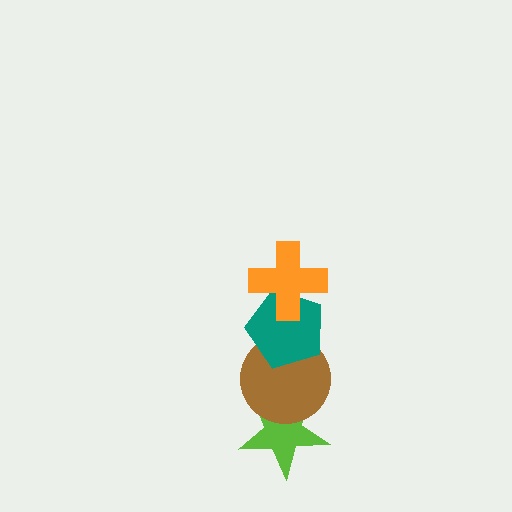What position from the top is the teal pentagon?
The teal pentagon is 2nd from the top.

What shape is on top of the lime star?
The brown circle is on top of the lime star.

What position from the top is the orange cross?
The orange cross is 1st from the top.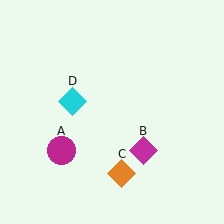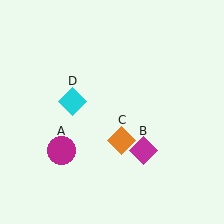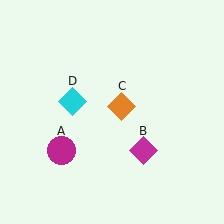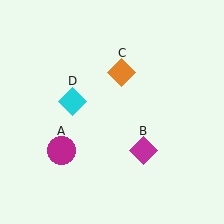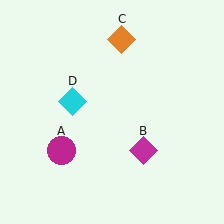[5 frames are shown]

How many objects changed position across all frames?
1 object changed position: orange diamond (object C).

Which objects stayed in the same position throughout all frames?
Magenta circle (object A) and magenta diamond (object B) and cyan diamond (object D) remained stationary.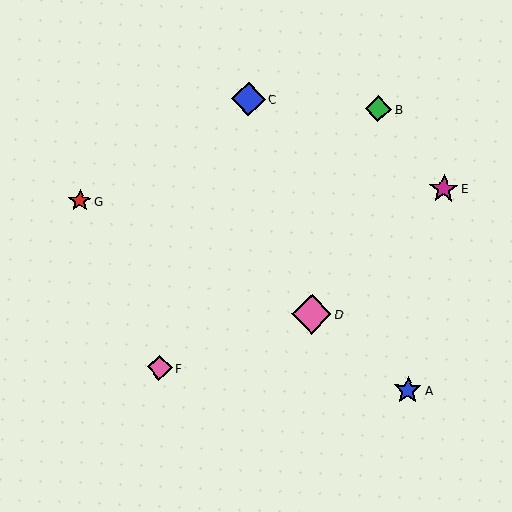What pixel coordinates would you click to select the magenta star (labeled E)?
Click at (444, 189) to select the magenta star E.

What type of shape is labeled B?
Shape B is a green diamond.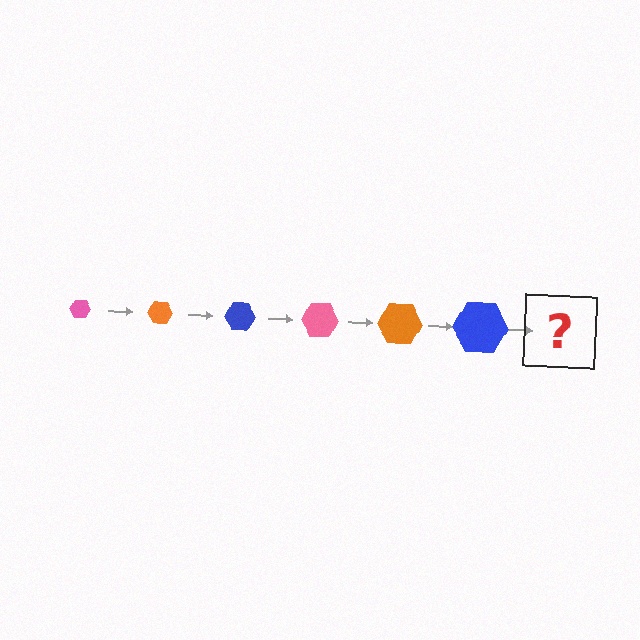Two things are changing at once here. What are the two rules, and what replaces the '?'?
The two rules are that the hexagon grows larger each step and the color cycles through pink, orange, and blue. The '?' should be a pink hexagon, larger than the previous one.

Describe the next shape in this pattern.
It should be a pink hexagon, larger than the previous one.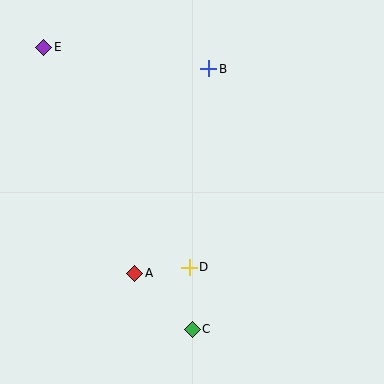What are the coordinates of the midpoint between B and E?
The midpoint between B and E is at (126, 58).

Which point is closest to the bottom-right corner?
Point C is closest to the bottom-right corner.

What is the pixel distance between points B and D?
The distance between B and D is 199 pixels.